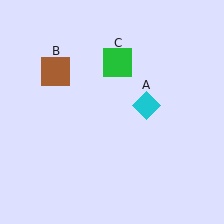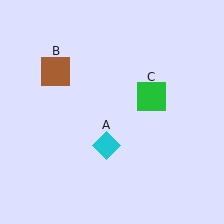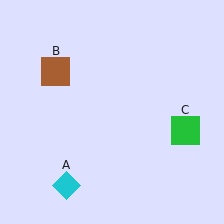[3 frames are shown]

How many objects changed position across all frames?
2 objects changed position: cyan diamond (object A), green square (object C).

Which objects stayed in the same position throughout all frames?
Brown square (object B) remained stationary.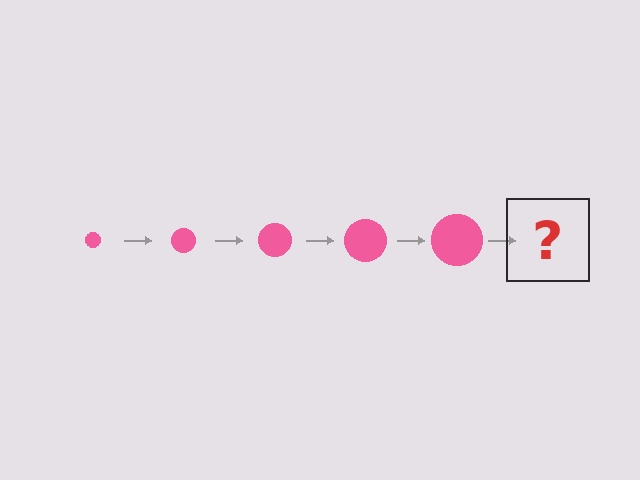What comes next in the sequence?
The next element should be a pink circle, larger than the previous one.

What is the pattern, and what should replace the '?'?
The pattern is that the circle gets progressively larger each step. The '?' should be a pink circle, larger than the previous one.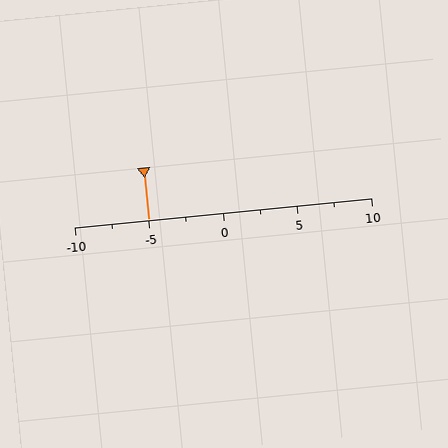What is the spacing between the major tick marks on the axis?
The major ticks are spaced 5 apart.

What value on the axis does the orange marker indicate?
The marker indicates approximately -5.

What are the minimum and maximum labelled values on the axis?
The axis runs from -10 to 10.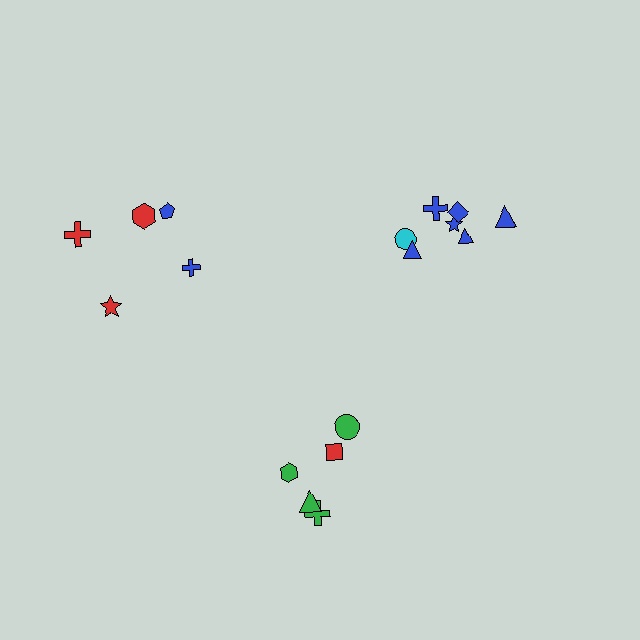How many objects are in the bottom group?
There are 5 objects.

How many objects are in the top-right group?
There are 7 objects.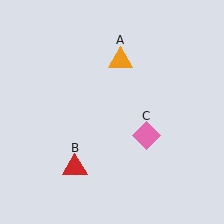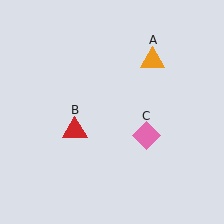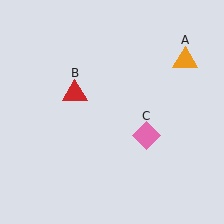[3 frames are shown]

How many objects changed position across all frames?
2 objects changed position: orange triangle (object A), red triangle (object B).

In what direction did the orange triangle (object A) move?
The orange triangle (object A) moved right.